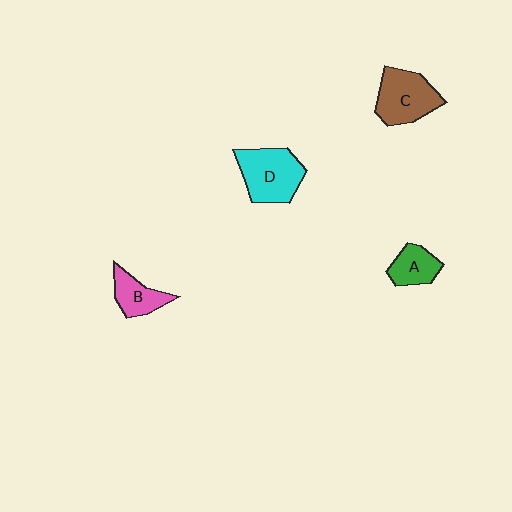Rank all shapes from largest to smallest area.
From largest to smallest: D (cyan), C (brown), B (pink), A (green).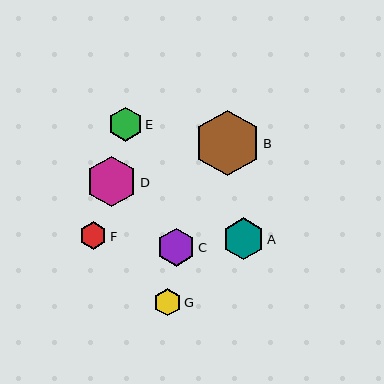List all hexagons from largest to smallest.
From largest to smallest: B, D, A, C, E, F, G.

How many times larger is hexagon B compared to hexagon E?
Hexagon B is approximately 1.9 times the size of hexagon E.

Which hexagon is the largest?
Hexagon B is the largest with a size of approximately 66 pixels.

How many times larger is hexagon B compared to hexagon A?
Hexagon B is approximately 1.6 times the size of hexagon A.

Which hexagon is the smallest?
Hexagon G is the smallest with a size of approximately 27 pixels.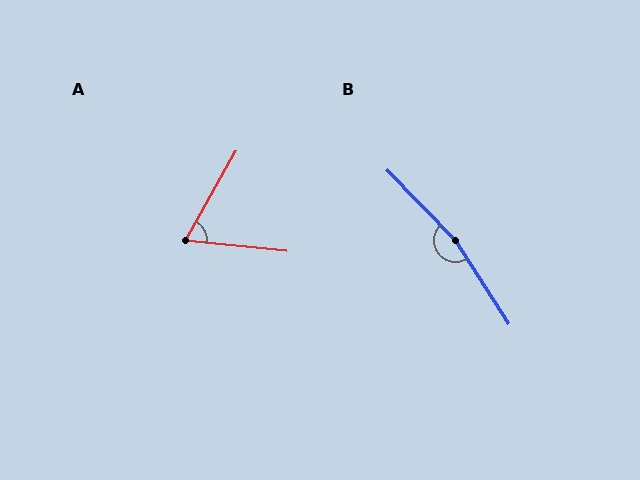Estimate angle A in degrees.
Approximately 67 degrees.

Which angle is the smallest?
A, at approximately 67 degrees.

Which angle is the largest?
B, at approximately 168 degrees.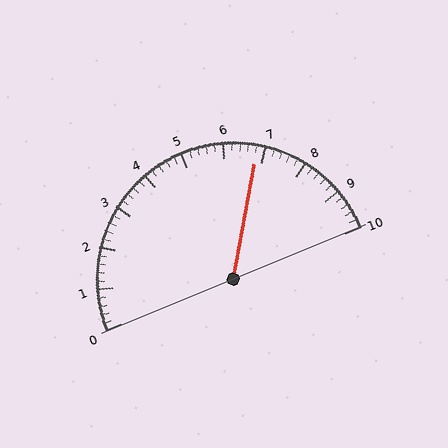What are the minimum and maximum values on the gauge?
The gauge ranges from 0 to 10.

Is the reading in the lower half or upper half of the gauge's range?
The reading is in the upper half of the range (0 to 10).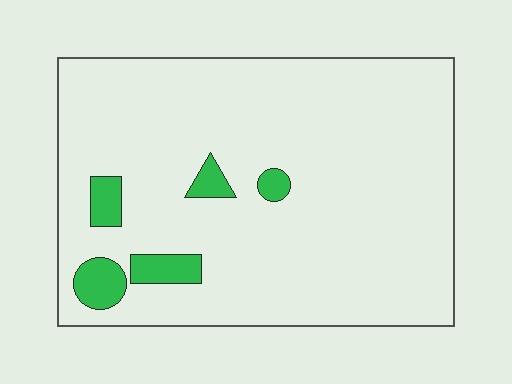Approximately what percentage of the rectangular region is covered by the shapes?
Approximately 10%.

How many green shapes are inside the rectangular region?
5.